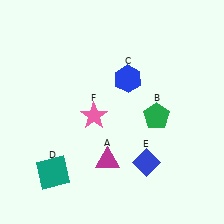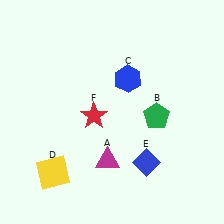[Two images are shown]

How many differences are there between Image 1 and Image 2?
There are 2 differences between the two images.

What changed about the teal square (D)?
In Image 1, D is teal. In Image 2, it changed to yellow.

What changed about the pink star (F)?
In Image 1, F is pink. In Image 2, it changed to red.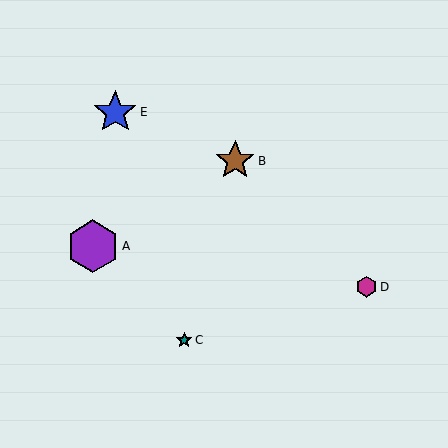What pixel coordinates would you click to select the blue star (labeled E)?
Click at (115, 112) to select the blue star E.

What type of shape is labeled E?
Shape E is a blue star.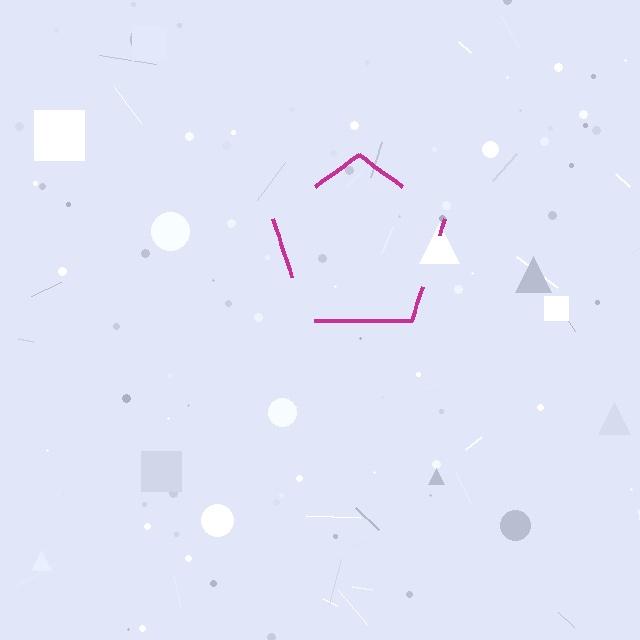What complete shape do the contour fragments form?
The contour fragments form a pentagon.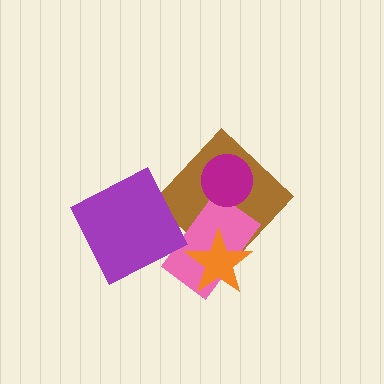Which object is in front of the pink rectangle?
The orange star is in front of the pink rectangle.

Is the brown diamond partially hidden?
Yes, it is partially covered by another shape.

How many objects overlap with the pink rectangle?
2 objects overlap with the pink rectangle.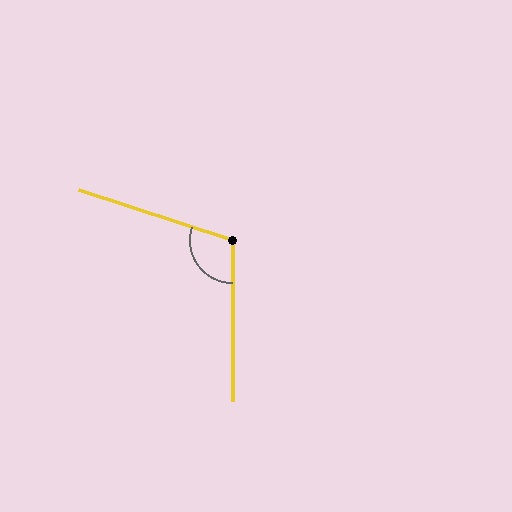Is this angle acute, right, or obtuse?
It is obtuse.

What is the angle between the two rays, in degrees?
Approximately 108 degrees.